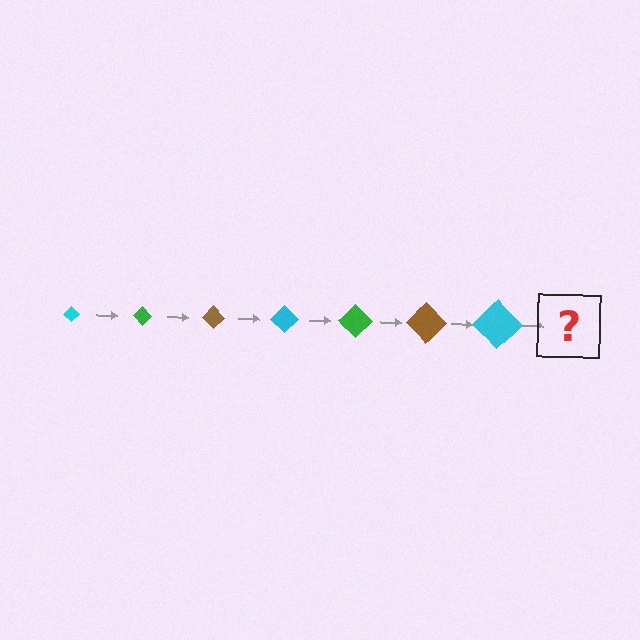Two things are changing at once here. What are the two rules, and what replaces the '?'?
The two rules are that the diamond grows larger each step and the color cycles through cyan, green, and brown. The '?' should be a green diamond, larger than the previous one.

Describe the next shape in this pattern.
It should be a green diamond, larger than the previous one.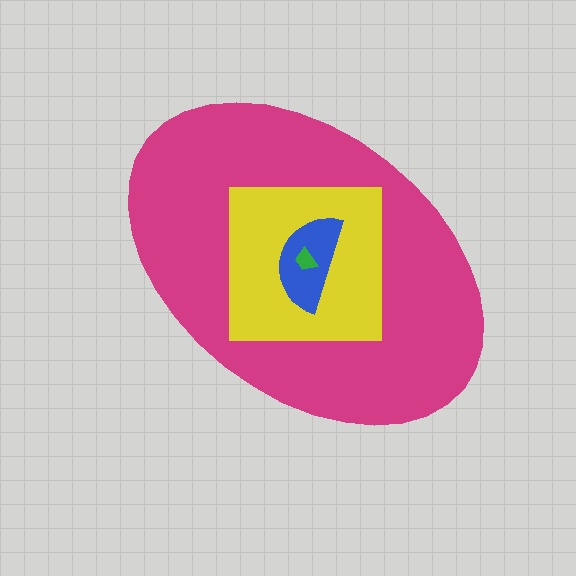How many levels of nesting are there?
4.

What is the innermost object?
The green trapezoid.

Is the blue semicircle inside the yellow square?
Yes.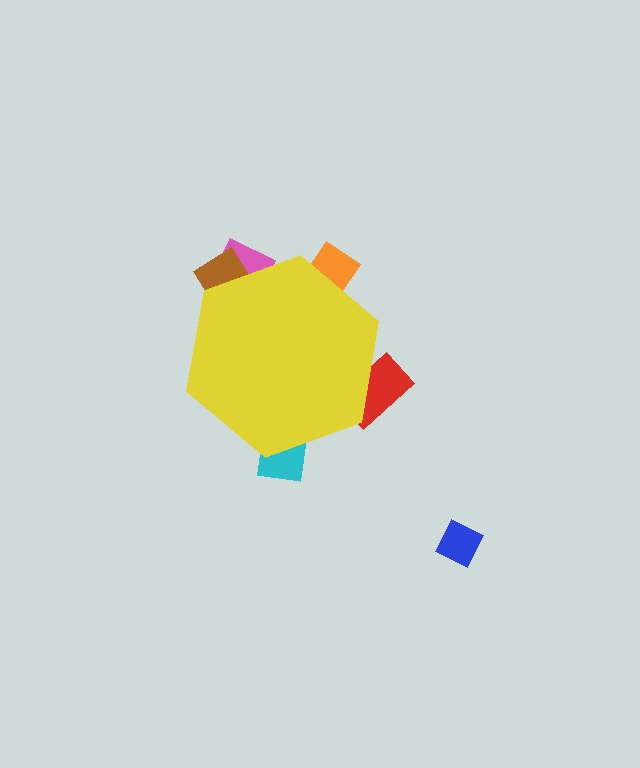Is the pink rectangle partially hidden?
Yes, the pink rectangle is partially hidden behind the yellow hexagon.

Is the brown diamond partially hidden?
Yes, the brown diamond is partially hidden behind the yellow hexagon.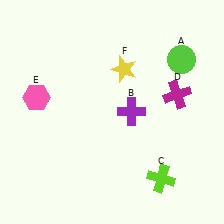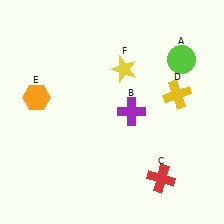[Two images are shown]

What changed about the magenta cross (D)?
In Image 1, D is magenta. In Image 2, it changed to yellow.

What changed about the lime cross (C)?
In Image 1, C is lime. In Image 2, it changed to red.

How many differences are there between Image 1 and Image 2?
There are 3 differences between the two images.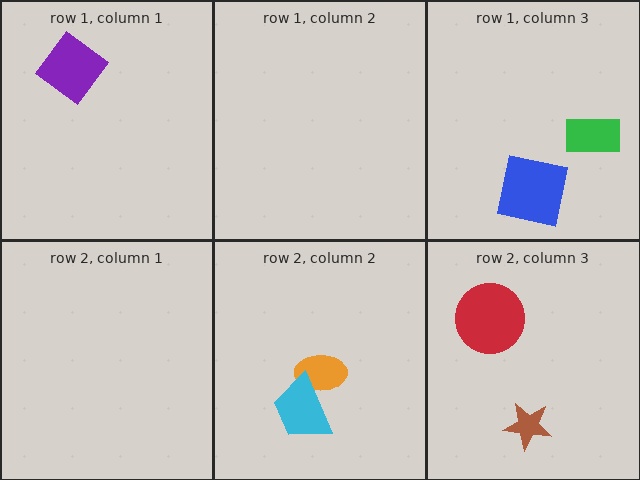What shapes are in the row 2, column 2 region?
The orange ellipse, the cyan trapezoid.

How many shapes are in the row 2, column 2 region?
2.